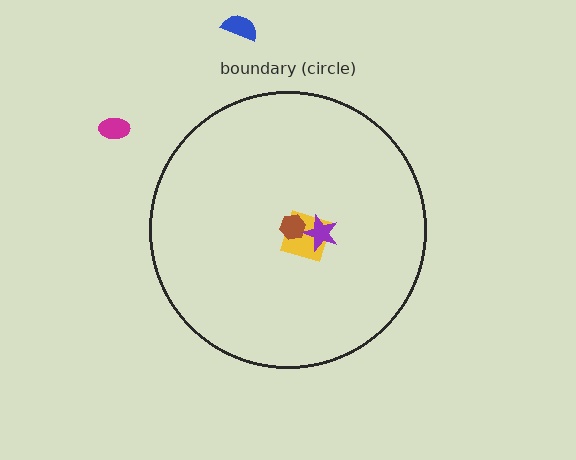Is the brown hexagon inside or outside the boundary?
Inside.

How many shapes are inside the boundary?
3 inside, 2 outside.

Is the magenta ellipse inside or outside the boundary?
Outside.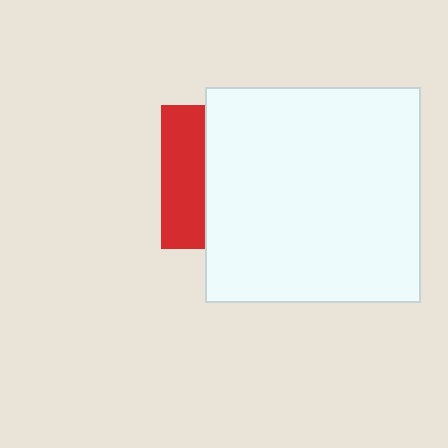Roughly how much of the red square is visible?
A small part of it is visible (roughly 31%).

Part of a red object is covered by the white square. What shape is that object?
It is a square.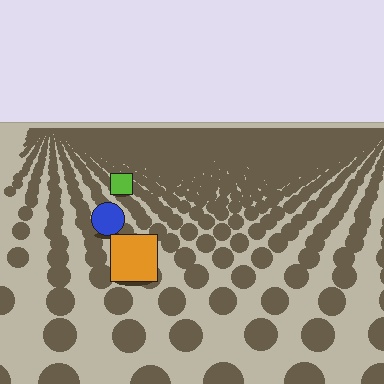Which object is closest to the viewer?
The orange square is closest. The texture marks near it are larger and more spread out.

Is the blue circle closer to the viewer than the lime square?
Yes. The blue circle is closer — you can tell from the texture gradient: the ground texture is coarser near it.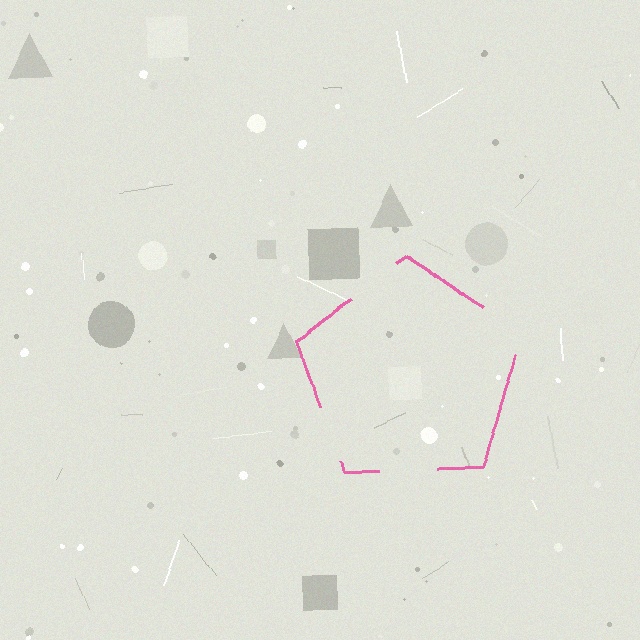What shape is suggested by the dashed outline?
The dashed outline suggests a pentagon.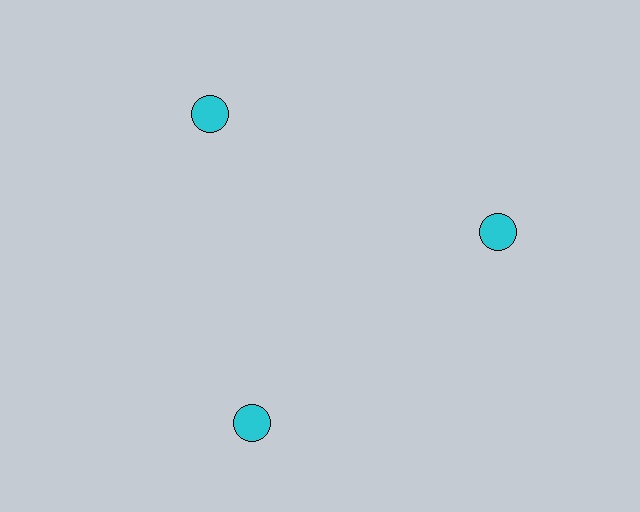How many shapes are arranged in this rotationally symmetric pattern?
There are 3 shapes, arranged in 3 groups of 1.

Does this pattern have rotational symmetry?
Yes, this pattern has 3-fold rotational symmetry. It looks the same after rotating 120 degrees around the center.